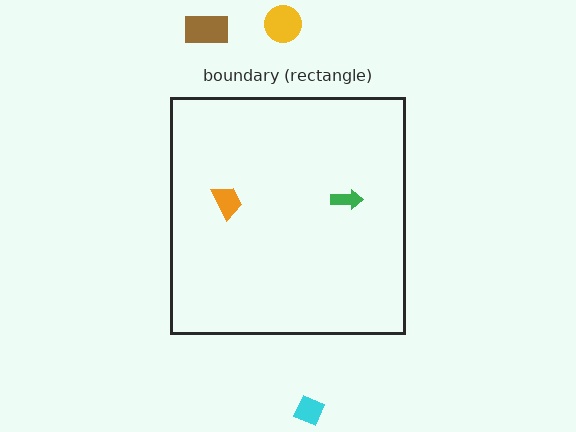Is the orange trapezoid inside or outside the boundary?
Inside.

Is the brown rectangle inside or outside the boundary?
Outside.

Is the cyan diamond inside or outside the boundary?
Outside.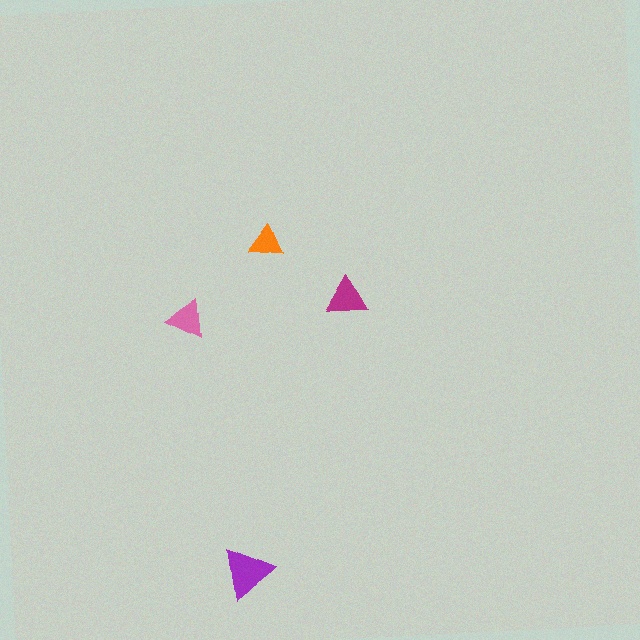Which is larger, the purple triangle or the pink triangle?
The purple one.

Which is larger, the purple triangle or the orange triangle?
The purple one.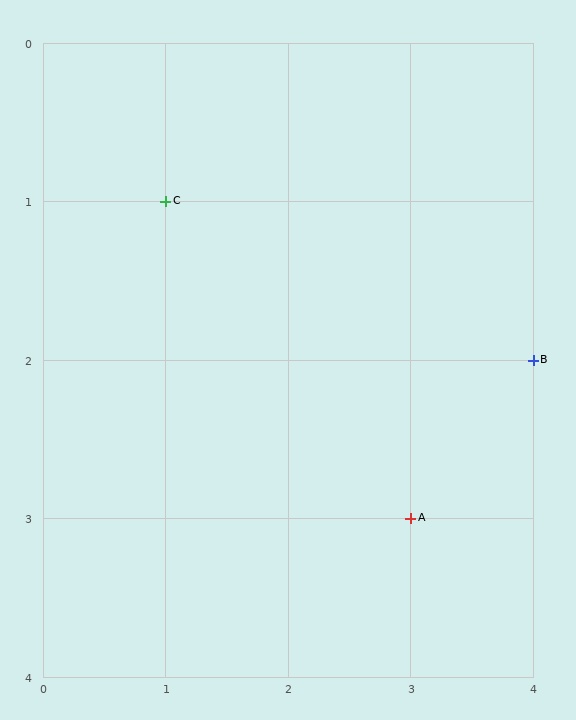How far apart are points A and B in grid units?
Points A and B are 1 column and 1 row apart (about 1.4 grid units diagonally).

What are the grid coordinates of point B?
Point B is at grid coordinates (4, 2).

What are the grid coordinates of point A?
Point A is at grid coordinates (3, 3).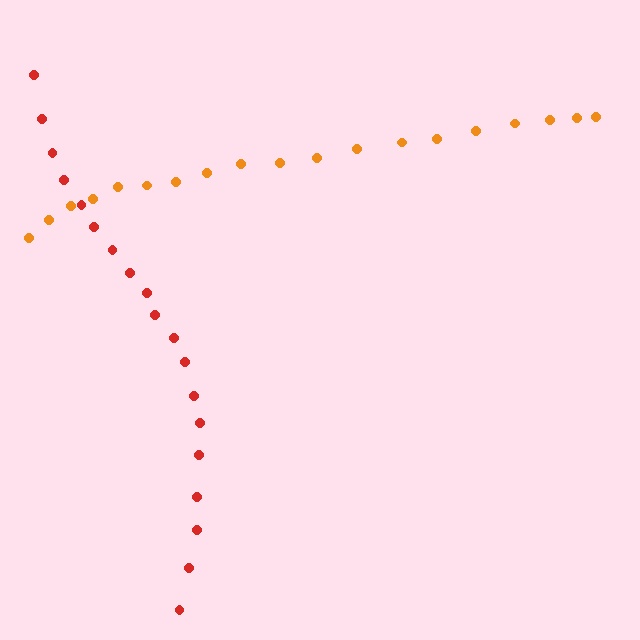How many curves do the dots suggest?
There are 2 distinct paths.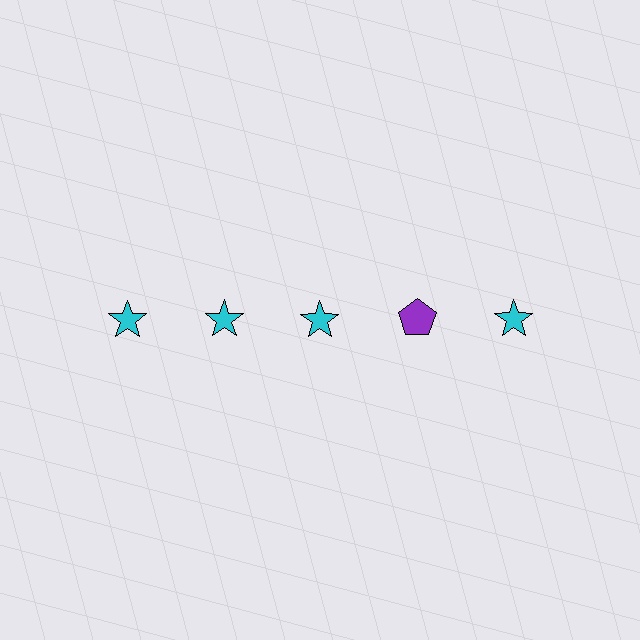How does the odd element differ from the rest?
It differs in both color (purple instead of cyan) and shape (pentagon instead of star).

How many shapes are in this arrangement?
There are 5 shapes arranged in a grid pattern.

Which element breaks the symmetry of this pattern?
The purple pentagon in the top row, second from right column breaks the symmetry. All other shapes are cyan stars.